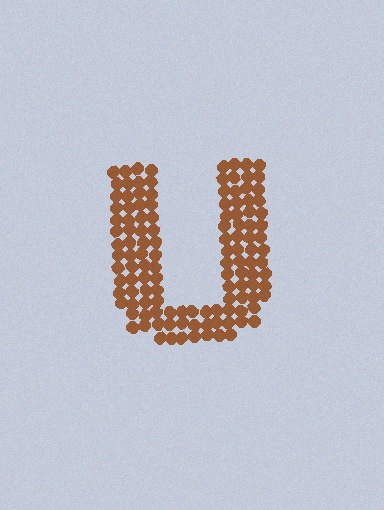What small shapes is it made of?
It is made of small circles.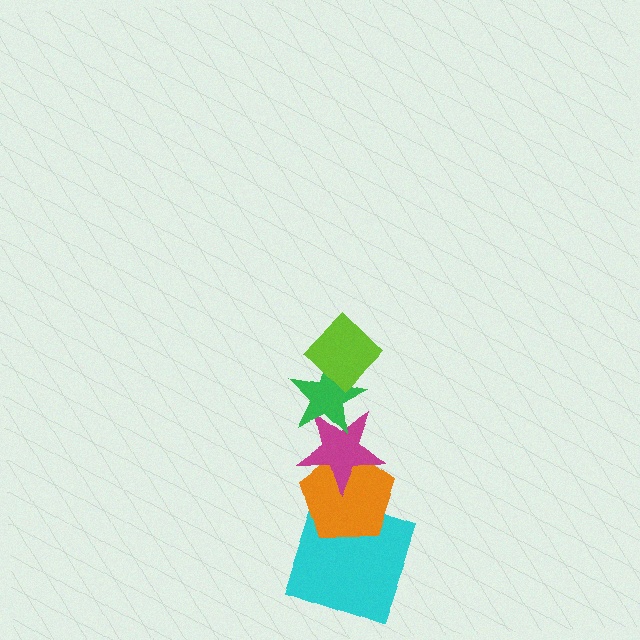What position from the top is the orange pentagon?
The orange pentagon is 4th from the top.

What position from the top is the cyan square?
The cyan square is 5th from the top.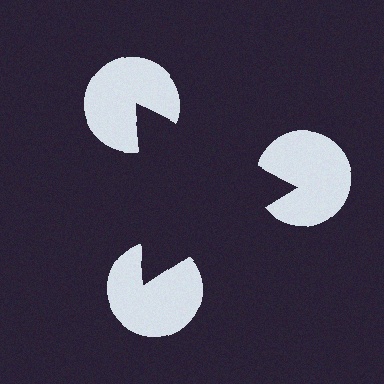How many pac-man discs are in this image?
There are 3 — one at each vertex of the illusory triangle.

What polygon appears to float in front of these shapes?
An illusory triangle — its edges are inferred from the aligned wedge cuts in the pac-man discs, not physically drawn.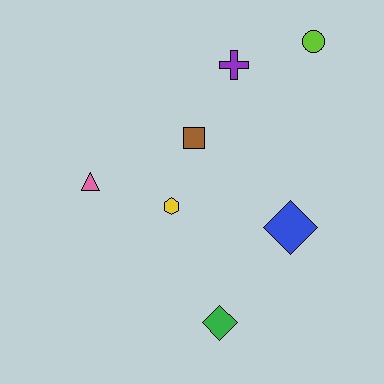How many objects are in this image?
There are 7 objects.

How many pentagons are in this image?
There are no pentagons.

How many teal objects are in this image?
There are no teal objects.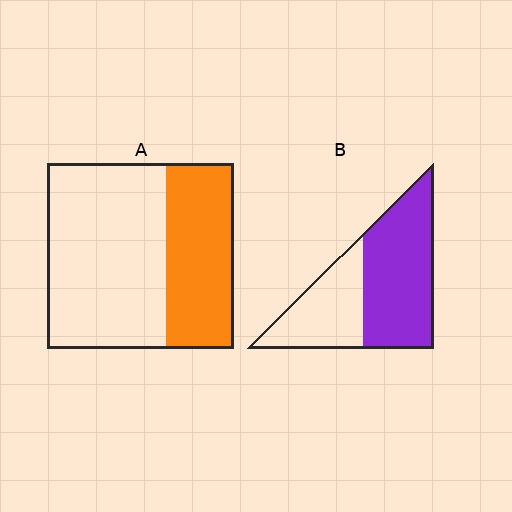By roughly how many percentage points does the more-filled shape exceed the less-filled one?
By roughly 25 percentage points (B over A).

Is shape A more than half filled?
No.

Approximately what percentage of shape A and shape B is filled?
A is approximately 35% and B is approximately 60%.